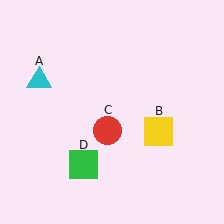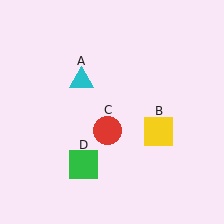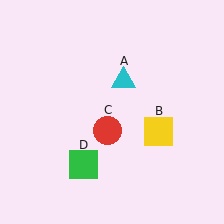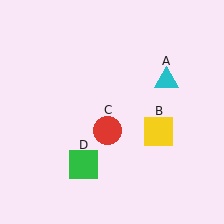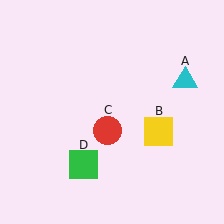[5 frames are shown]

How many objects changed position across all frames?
1 object changed position: cyan triangle (object A).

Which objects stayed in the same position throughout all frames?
Yellow square (object B) and red circle (object C) and green square (object D) remained stationary.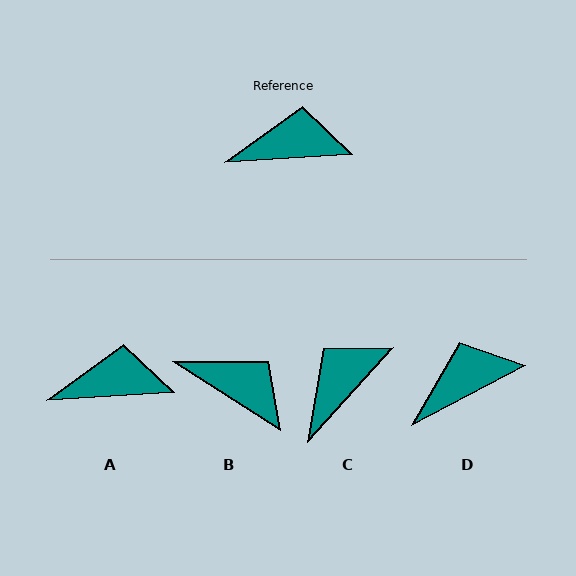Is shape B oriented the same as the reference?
No, it is off by about 36 degrees.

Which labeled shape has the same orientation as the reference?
A.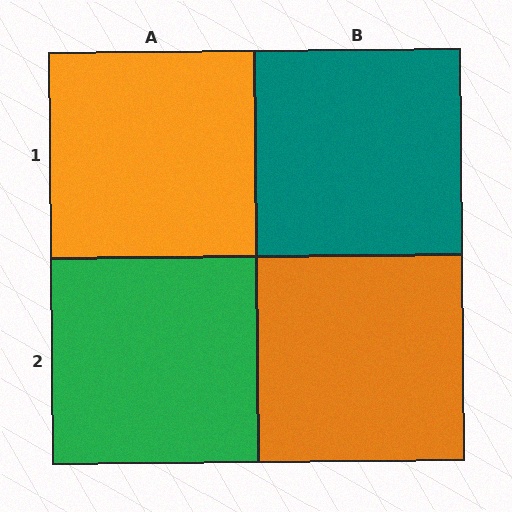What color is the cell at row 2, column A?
Green.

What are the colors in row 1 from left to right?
Orange, teal.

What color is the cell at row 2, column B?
Orange.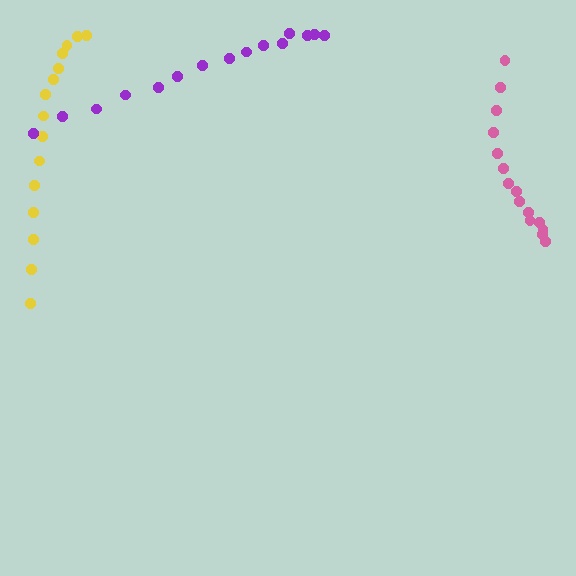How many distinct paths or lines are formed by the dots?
There are 3 distinct paths.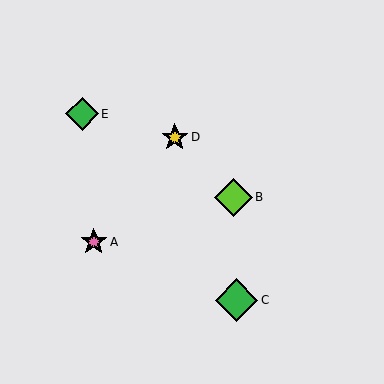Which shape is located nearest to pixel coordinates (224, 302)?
The green diamond (labeled C) at (237, 300) is nearest to that location.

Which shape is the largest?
The green diamond (labeled C) is the largest.